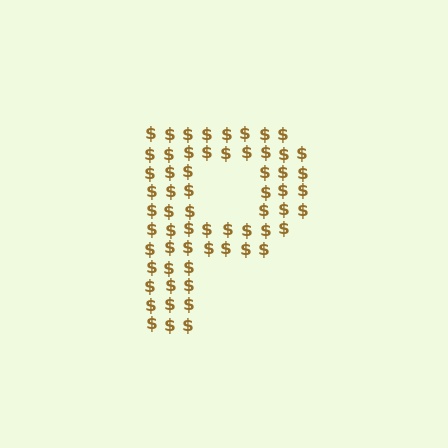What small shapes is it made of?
It is made of small dollar signs.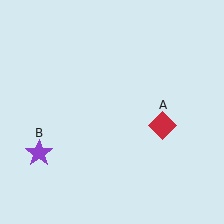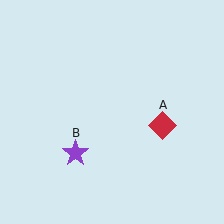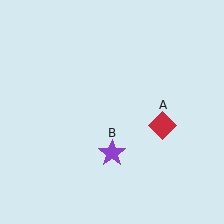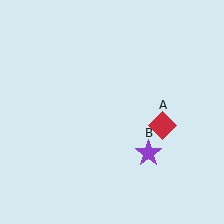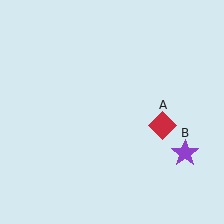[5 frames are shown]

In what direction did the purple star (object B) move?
The purple star (object B) moved right.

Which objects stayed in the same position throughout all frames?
Red diamond (object A) remained stationary.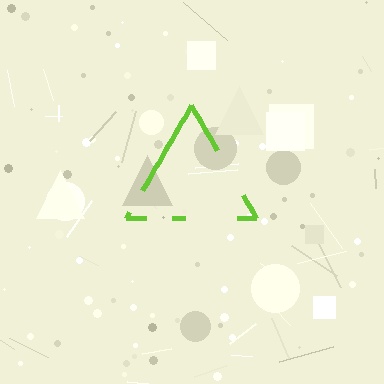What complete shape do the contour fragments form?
The contour fragments form a triangle.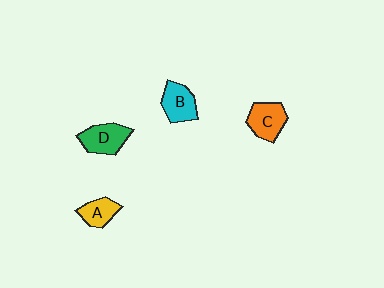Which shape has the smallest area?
Shape A (yellow).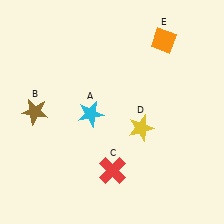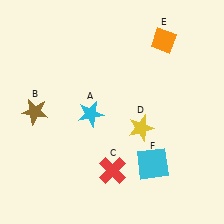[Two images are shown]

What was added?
A cyan square (F) was added in Image 2.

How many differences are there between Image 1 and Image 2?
There is 1 difference between the two images.